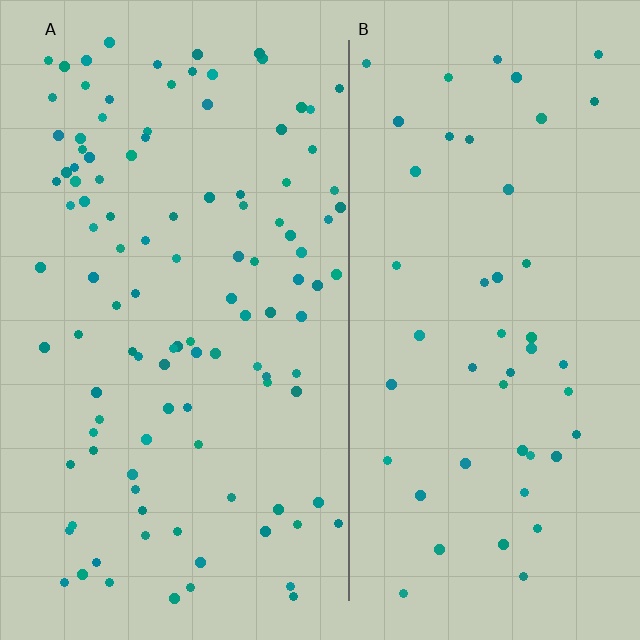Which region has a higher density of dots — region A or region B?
A (the left).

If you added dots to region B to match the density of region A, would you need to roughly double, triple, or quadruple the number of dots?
Approximately double.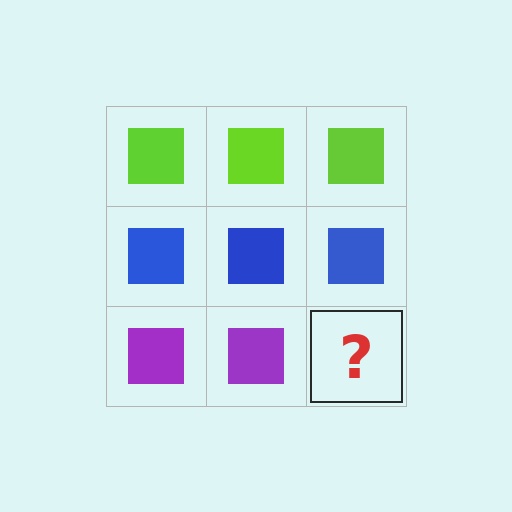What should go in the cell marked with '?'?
The missing cell should contain a purple square.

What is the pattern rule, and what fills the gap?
The rule is that each row has a consistent color. The gap should be filled with a purple square.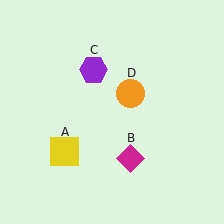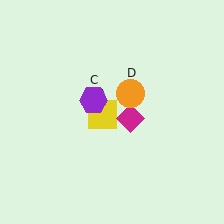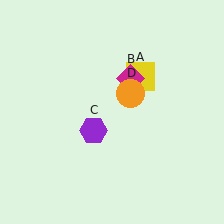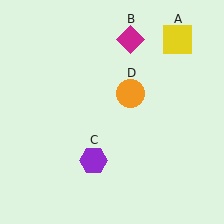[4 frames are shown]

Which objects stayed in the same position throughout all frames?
Orange circle (object D) remained stationary.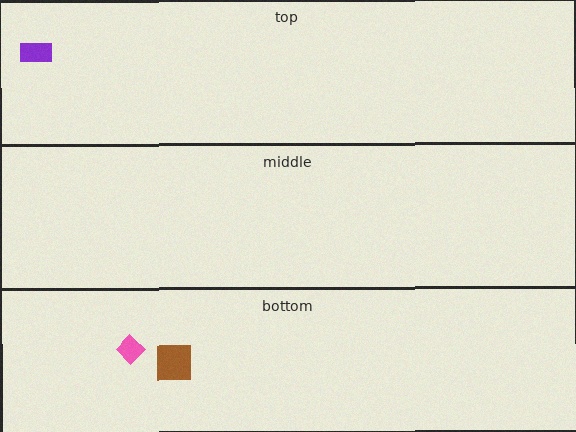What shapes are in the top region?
The purple rectangle.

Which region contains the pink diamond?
The bottom region.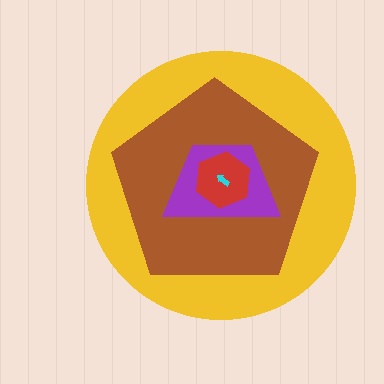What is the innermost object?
The cyan arrow.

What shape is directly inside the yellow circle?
The brown pentagon.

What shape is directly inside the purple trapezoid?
The red hexagon.